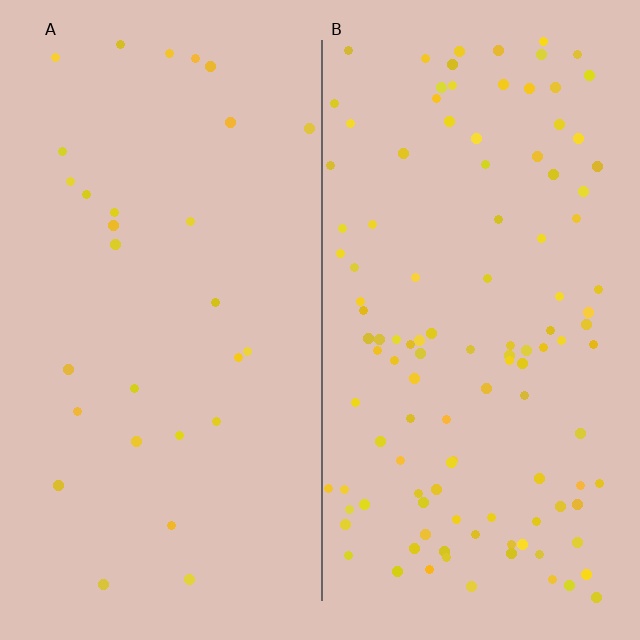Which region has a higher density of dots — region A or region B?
B (the right).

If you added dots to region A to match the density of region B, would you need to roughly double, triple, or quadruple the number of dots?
Approximately quadruple.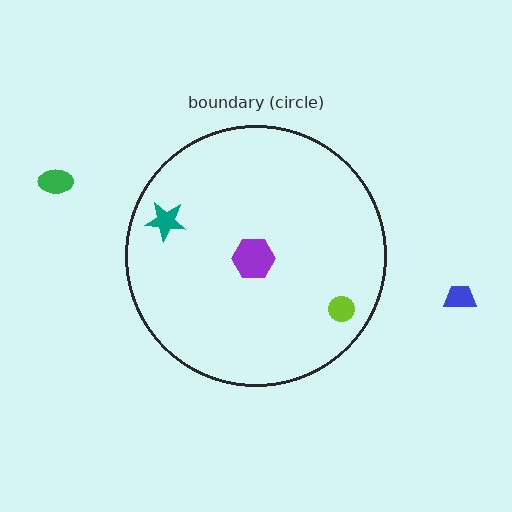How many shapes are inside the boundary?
3 inside, 2 outside.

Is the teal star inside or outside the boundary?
Inside.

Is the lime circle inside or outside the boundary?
Inside.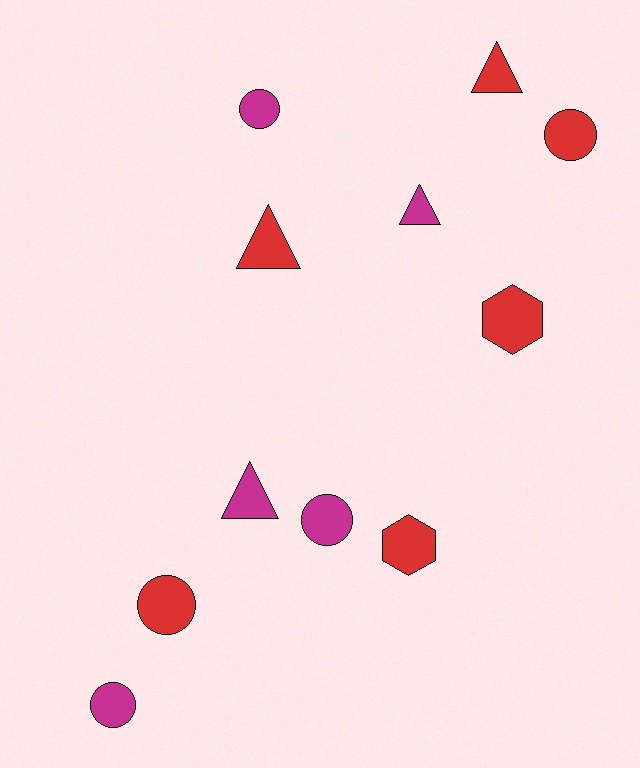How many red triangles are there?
There are 2 red triangles.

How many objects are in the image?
There are 11 objects.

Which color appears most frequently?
Red, with 6 objects.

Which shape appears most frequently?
Circle, with 5 objects.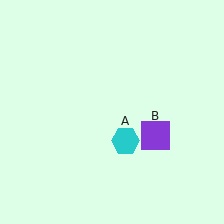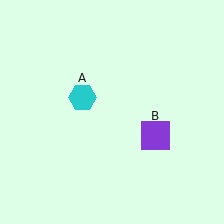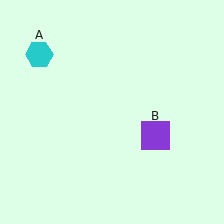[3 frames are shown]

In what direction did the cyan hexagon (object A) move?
The cyan hexagon (object A) moved up and to the left.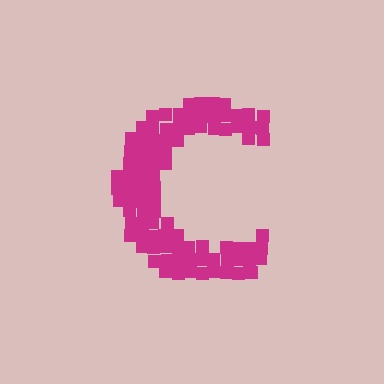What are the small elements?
The small elements are squares.